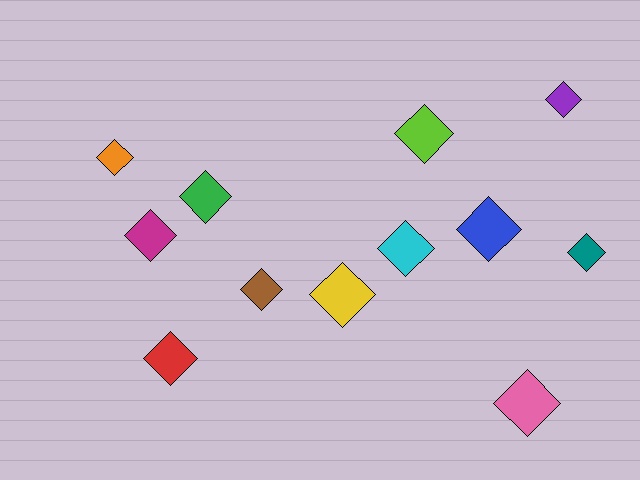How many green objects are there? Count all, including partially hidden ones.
There is 1 green object.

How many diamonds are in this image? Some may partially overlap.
There are 12 diamonds.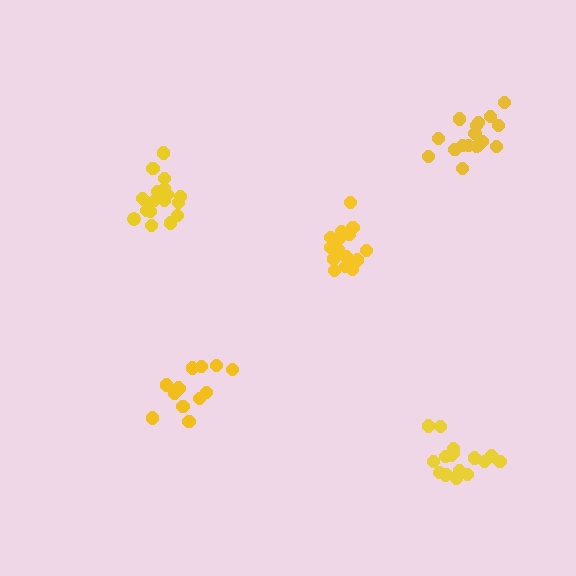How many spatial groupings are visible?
There are 5 spatial groupings.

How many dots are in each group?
Group 1: 13 dots, Group 2: 17 dots, Group 3: 18 dots, Group 4: 17 dots, Group 5: 17 dots (82 total).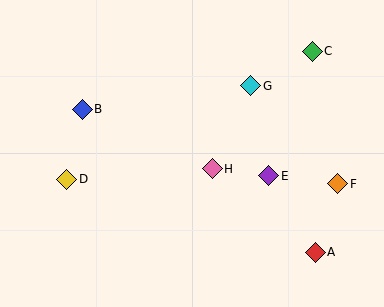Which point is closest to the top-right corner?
Point C is closest to the top-right corner.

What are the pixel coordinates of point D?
Point D is at (67, 179).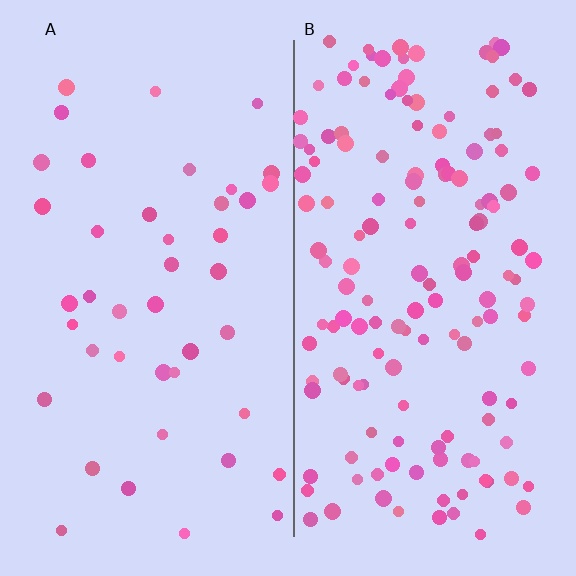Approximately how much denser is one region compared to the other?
Approximately 3.5× — region B over region A.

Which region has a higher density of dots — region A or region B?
B (the right).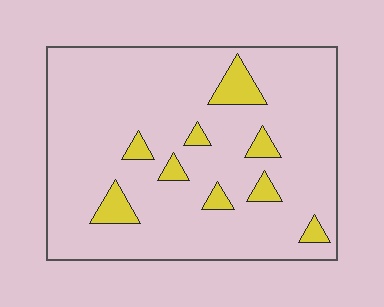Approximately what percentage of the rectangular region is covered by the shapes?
Approximately 10%.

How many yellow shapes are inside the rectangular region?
9.